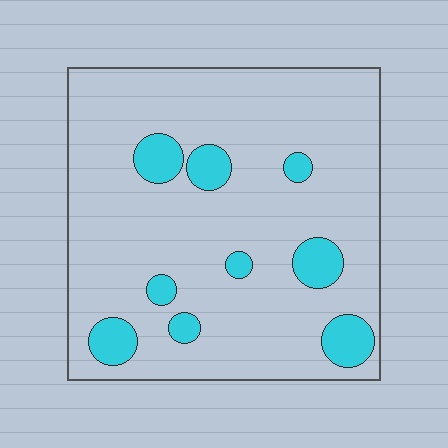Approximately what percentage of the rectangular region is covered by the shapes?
Approximately 15%.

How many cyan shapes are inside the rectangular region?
9.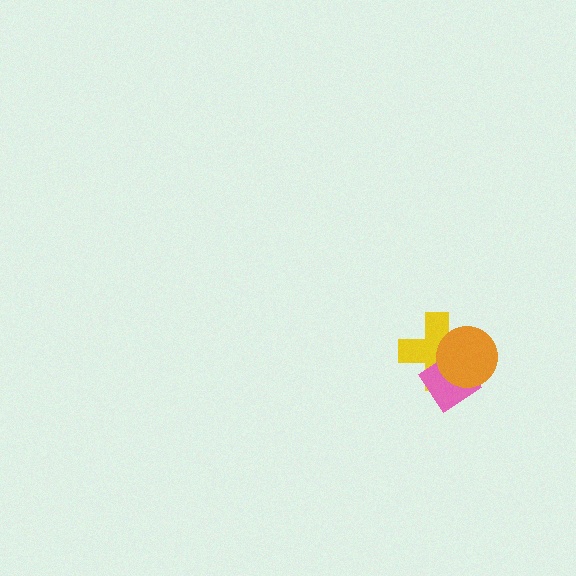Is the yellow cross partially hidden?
Yes, it is partially covered by another shape.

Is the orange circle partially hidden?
No, no other shape covers it.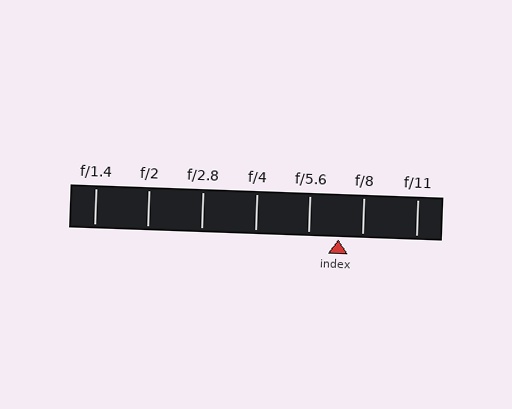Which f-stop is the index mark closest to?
The index mark is closest to f/8.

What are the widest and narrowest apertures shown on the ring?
The widest aperture shown is f/1.4 and the narrowest is f/11.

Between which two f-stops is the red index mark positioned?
The index mark is between f/5.6 and f/8.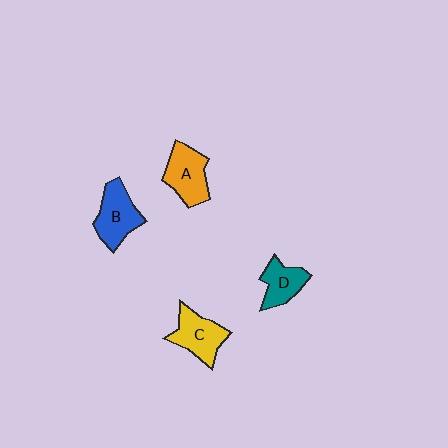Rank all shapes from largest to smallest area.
From largest to smallest: B (blue), A (orange), C (yellow), D (teal).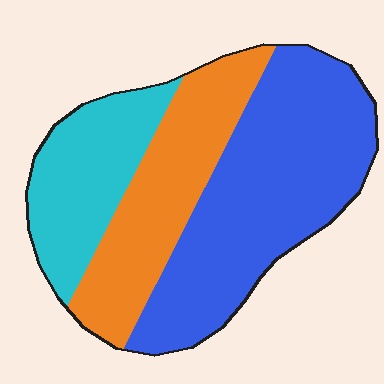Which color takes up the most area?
Blue, at roughly 50%.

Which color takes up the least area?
Cyan, at roughly 25%.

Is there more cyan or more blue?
Blue.